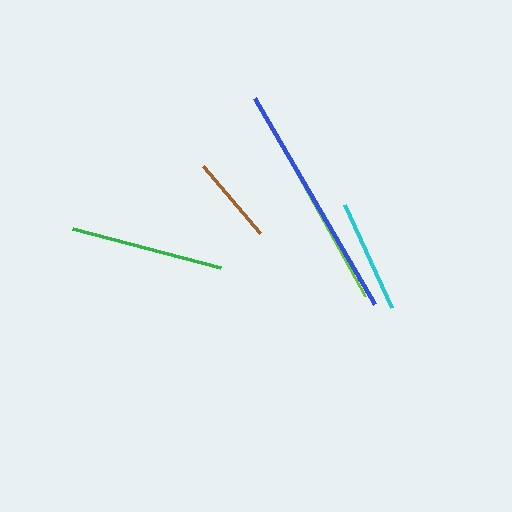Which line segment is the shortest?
The brown line is the shortest at approximately 88 pixels.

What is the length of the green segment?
The green segment is approximately 153 pixels long.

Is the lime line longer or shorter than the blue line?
The blue line is longer than the lime line.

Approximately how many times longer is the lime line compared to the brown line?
The lime line is approximately 1.7 times the length of the brown line.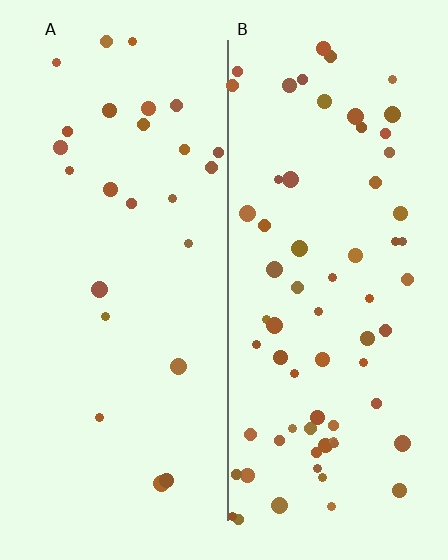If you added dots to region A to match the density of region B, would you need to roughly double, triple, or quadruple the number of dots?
Approximately triple.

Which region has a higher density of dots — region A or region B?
B (the right).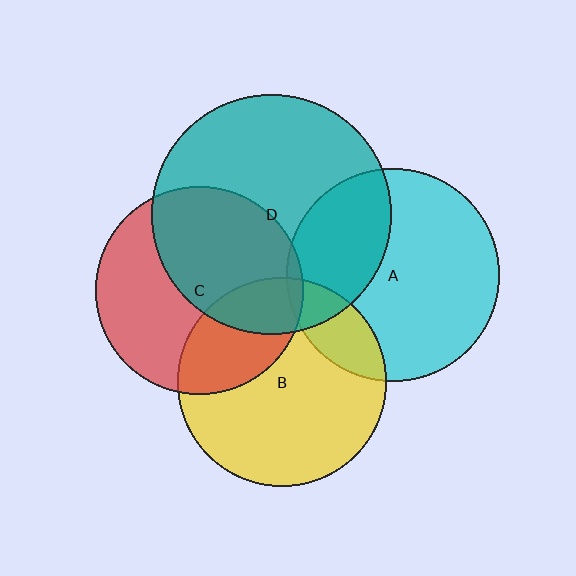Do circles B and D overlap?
Yes.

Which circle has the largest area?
Circle D (teal).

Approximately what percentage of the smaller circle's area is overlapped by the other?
Approximately 15%.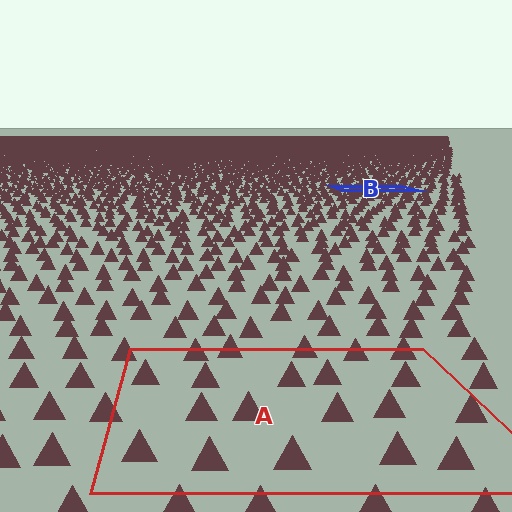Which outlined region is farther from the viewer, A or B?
Region B is farther from the viewer — the texture elements inside it appear smaller and more densely packed.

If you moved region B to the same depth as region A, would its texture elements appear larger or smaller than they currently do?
They would appear larger. At a closer depth, the same texture elements are projected at a bigger on-screen size.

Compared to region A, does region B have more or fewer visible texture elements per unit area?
Region B has more texture elements per unit area — they are packed more densely because it is farther away.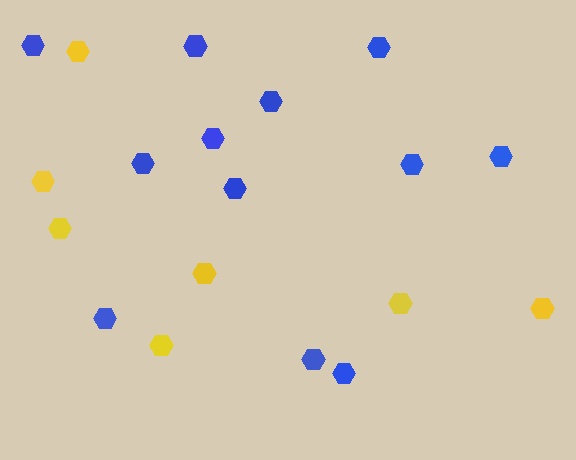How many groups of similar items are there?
There are 2 groups: one group of yellow hexagons (7) and one group of blue hexagons (12).